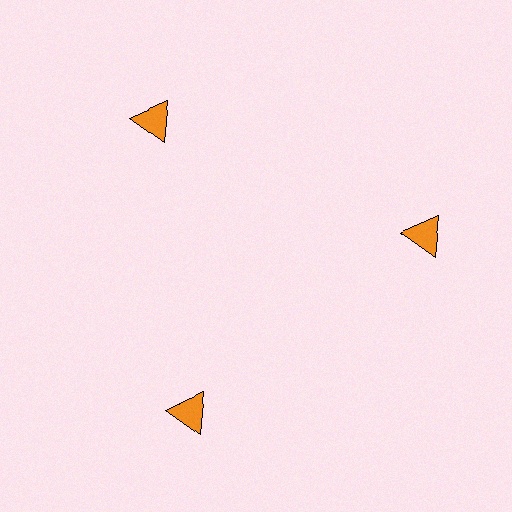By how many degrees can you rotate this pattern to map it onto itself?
The pattern maps onto itself every 120 degrees of rotation.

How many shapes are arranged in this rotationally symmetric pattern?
There are 3 shapes, arranged in 3 groups of 1.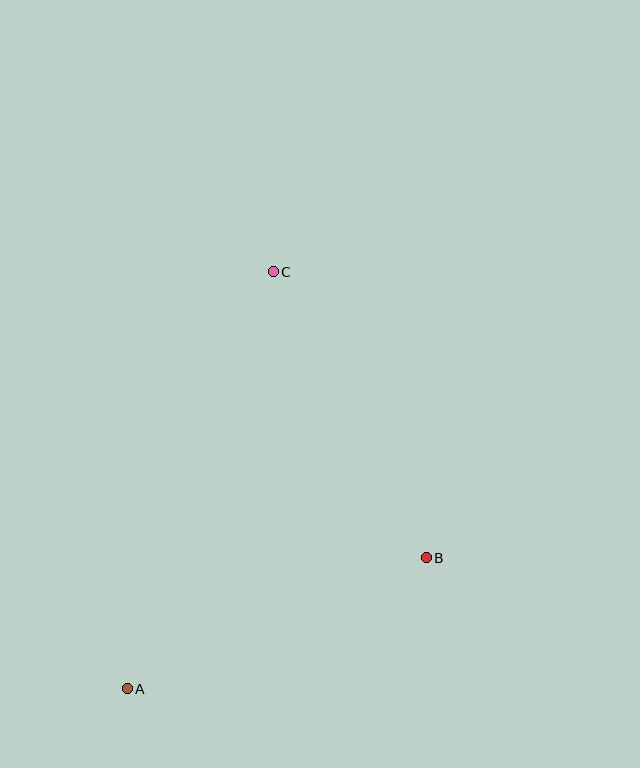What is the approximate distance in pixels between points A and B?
The distance between A and B is approximately 327 pixels.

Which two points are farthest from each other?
Points A and C are farthest from each other.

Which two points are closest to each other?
Points B and C are closest to each other.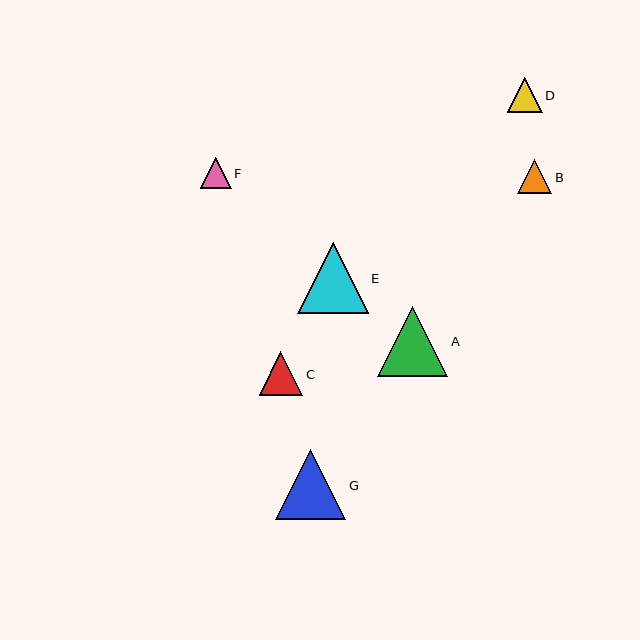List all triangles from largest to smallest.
From largest to smallest: A, E, G, C, D, B, F.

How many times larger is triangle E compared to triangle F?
Triangle E is approximately 2.3 times the size of triangle F.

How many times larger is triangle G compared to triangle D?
Triangle G is approximately 2.0 times the size of triangle D.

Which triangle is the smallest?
Triangle F is the smallest with a size of approximately 30 pixels.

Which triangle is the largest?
Triangle A is the largest with a size of approximately 71 pixels.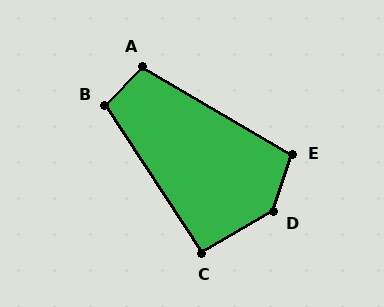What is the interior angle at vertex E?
Approximately 102 degrees (obtuse).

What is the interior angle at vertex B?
Approximately 102 degrees (obtuse).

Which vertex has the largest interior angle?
D, at approximately 138 degrees.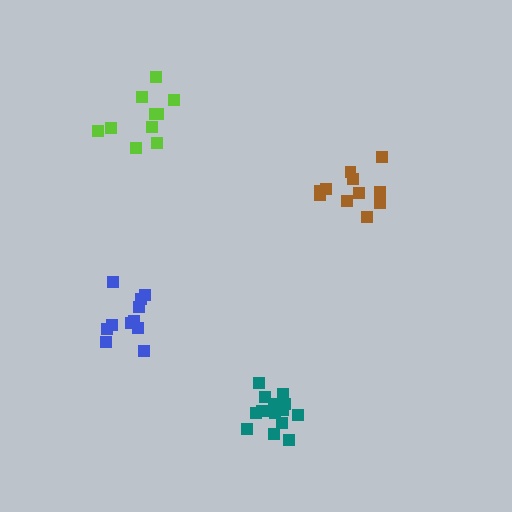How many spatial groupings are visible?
There are 4 spatial groupings.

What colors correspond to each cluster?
The clusters are colored: blue, lime, teal, brown.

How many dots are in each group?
Group 1: 11 dots, Group 2: 10 dots, Group 3: 15 dots, Group 4: 11 dots (47 total).